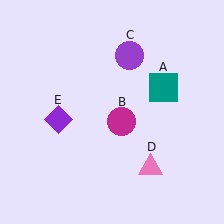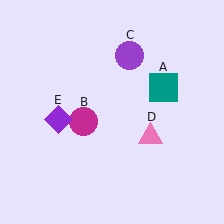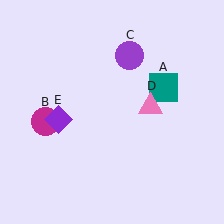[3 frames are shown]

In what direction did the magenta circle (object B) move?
The magenta circle (object B) moved left.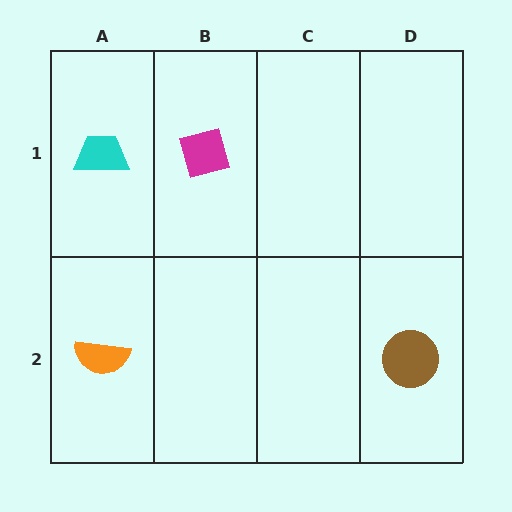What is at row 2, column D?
A brown circle.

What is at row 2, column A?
An orange semicircle.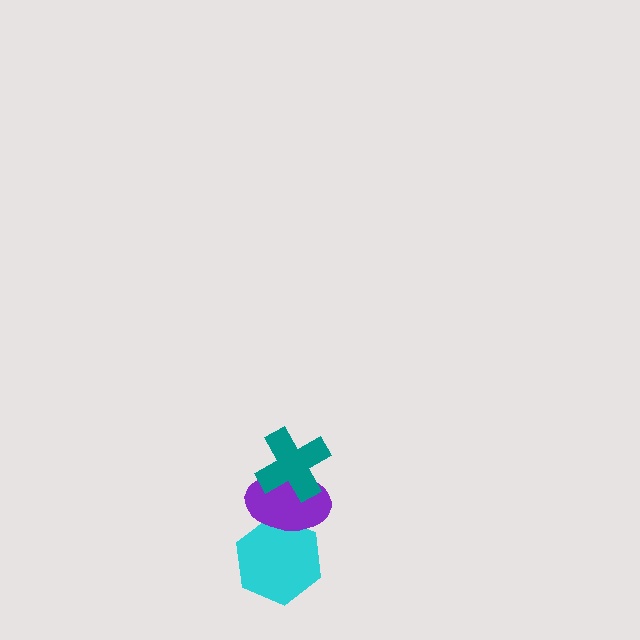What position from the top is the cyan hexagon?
The cyan hexagon is 3rd from the top.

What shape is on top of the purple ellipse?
The teal cross is on top of the purple ellipse.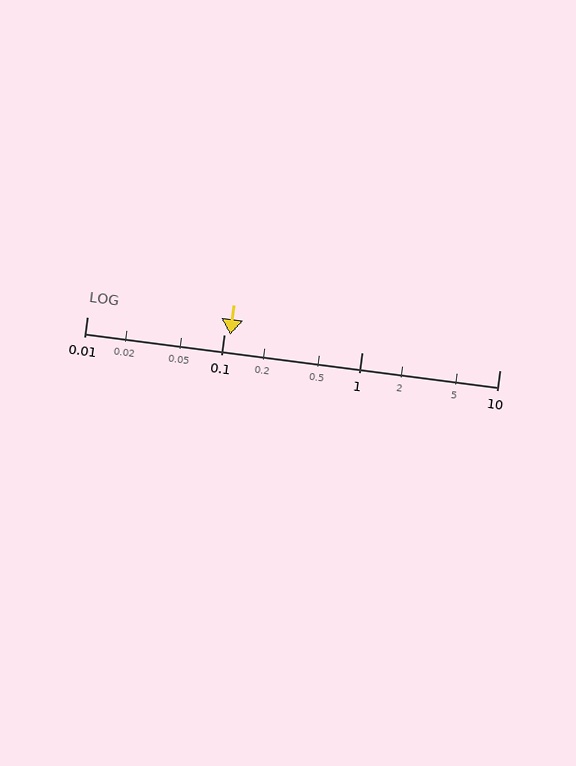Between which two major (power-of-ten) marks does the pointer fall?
The pointer is between 0.1 and 1.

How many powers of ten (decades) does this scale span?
The scale spans 3 decades, from 0.01 to 10.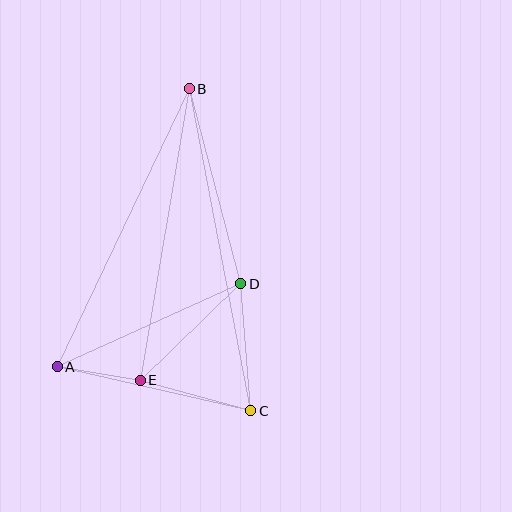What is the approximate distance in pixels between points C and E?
The distance between C and E is approximately 115 pixels.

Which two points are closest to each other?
Points A and E are closest to each other.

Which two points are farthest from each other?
Points B and C are farthest from each other.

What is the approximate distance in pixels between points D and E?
The distance between D and E is approximately 139 pixels.